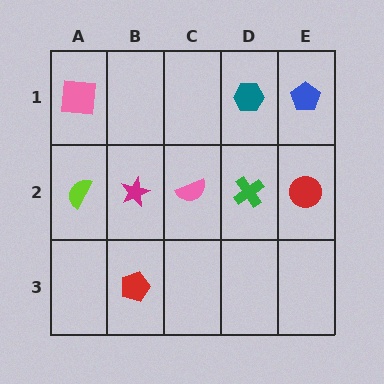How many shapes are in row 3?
1 shape.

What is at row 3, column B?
A red pentagon.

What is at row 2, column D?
A green cross.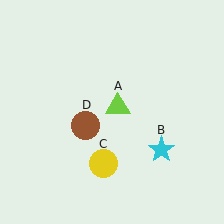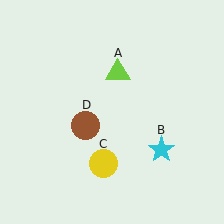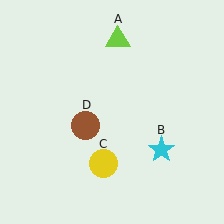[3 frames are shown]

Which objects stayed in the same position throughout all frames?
Cyan star (object B) and yellow circle (object C) and brown circle (object D) remained stationary.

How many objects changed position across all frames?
1 object changed position: lime triangle (object A).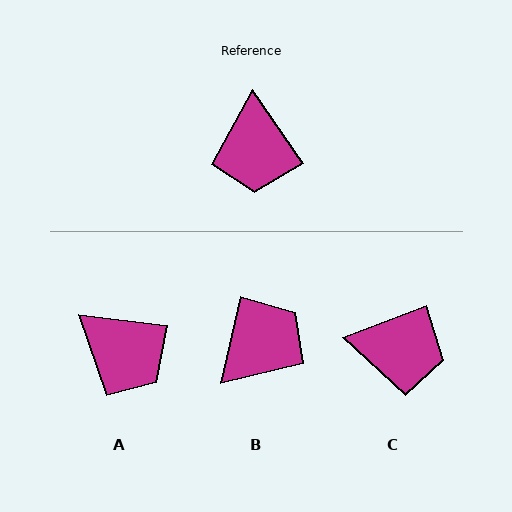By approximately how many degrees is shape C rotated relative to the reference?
Approximately 76 degrees counter-clockwise.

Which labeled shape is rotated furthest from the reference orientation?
B, about 133 degrees away.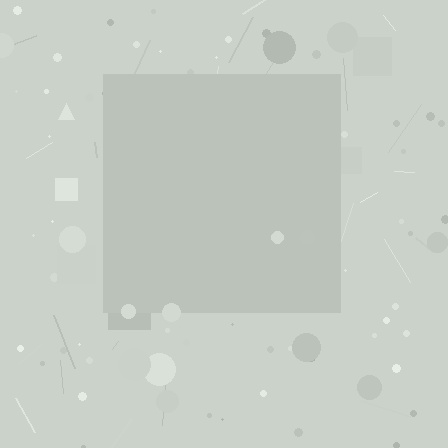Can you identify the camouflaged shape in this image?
The camouflaged shape is a square.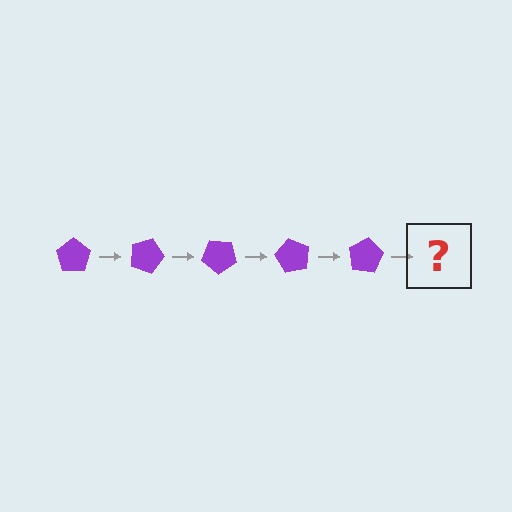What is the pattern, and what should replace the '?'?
The pattern is that the pentagon rotates 20 degrees each step. The '?' should be a purple pentagon rotated 100 degrees.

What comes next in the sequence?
The next element should be a purple pentagon rotated 100 degrees.